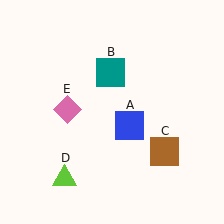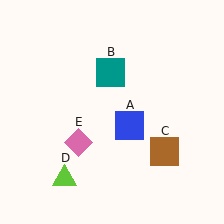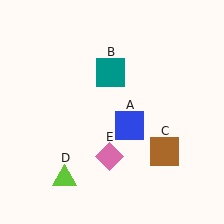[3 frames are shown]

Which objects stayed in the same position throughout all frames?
Blue square (object A) and teal square (object B) and brown square (object C) and lime triangle (object D) remained stationary.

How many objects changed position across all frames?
1 object changed position: pink diamond (object E).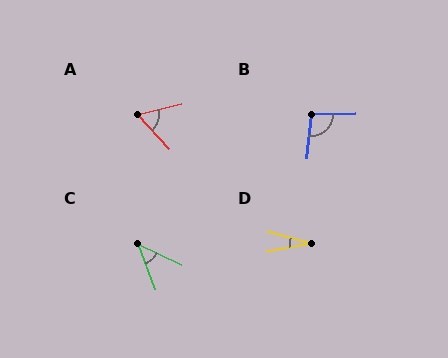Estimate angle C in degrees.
Approximately 43 degrees.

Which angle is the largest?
B, at approximately 98 degrees.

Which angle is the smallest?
D, at approximately 26 degrees.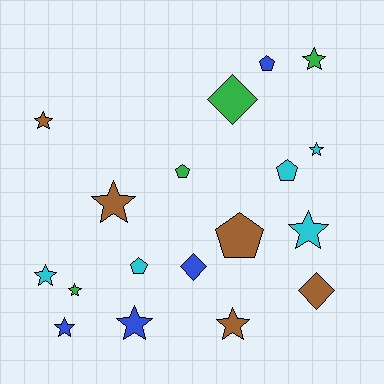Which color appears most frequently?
Brown, with 5 objects.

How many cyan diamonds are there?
There are no cyan diamonds.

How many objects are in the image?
There are 18 objects.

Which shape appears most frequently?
Star, with 10 objects.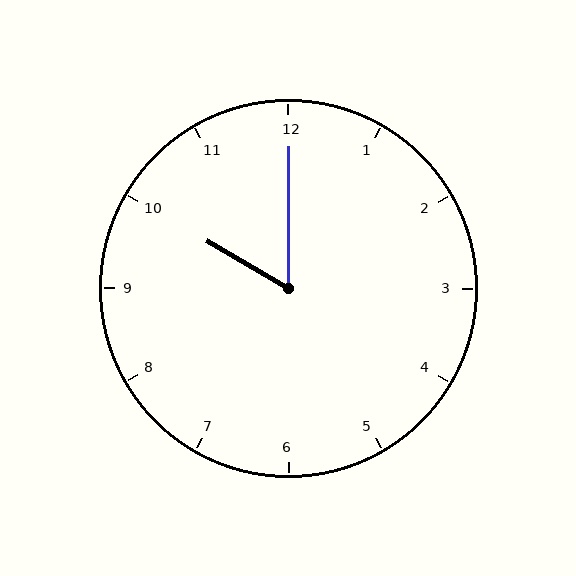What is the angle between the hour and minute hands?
Approximately 60 degrees.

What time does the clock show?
10:00.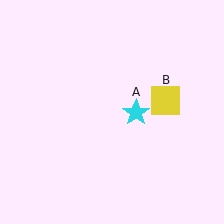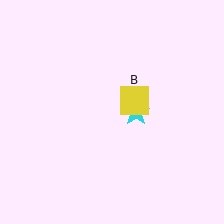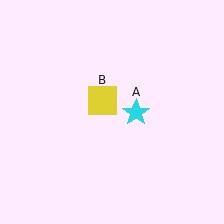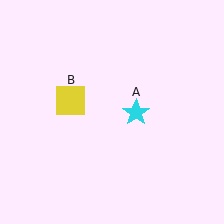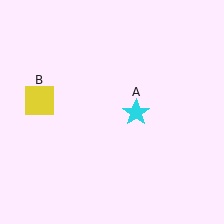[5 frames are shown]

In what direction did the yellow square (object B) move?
The yellow square (object B) moved left.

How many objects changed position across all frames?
1 object changed position: yellow square (object B).